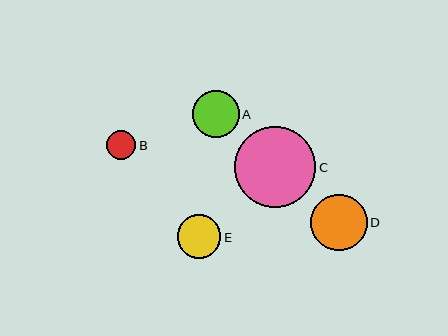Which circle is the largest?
Circle C is the largest with a size of approximately 81 pixels.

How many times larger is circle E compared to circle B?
Circle E is approximately 1.5 times the size of circle B.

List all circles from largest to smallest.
From largest to smallest: C, D, A, E, B.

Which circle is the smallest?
Circle B is the smallest with a size of approximately 29 pixels.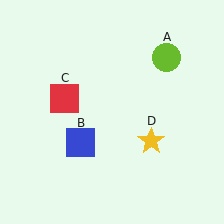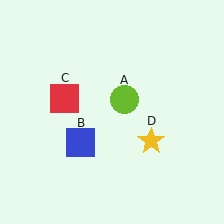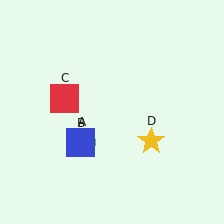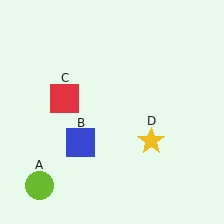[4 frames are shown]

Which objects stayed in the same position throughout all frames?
Blue square (object B) and red square (object C) and yellow star (object D) remained stationary.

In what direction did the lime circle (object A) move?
The lime circle (object A) moved down and to the left.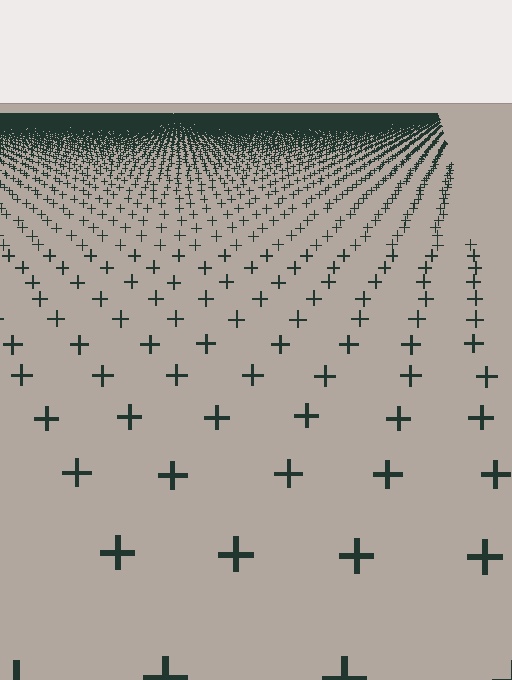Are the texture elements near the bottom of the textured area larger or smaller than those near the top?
Larger. Near the bottom, elements are closer to the viewer and appear at a bigger on-screen size.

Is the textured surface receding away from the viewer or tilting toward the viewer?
The surface is receding away from the viewer. Texture elements get smaller and denser toward the top.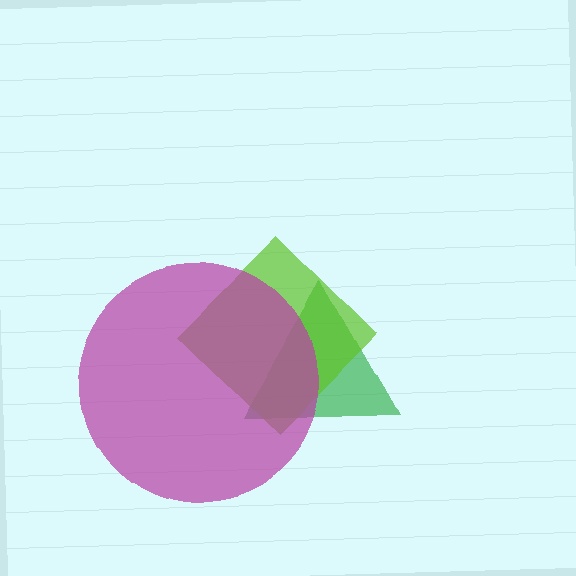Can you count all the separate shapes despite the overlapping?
Yes, there are 3 separate shapes.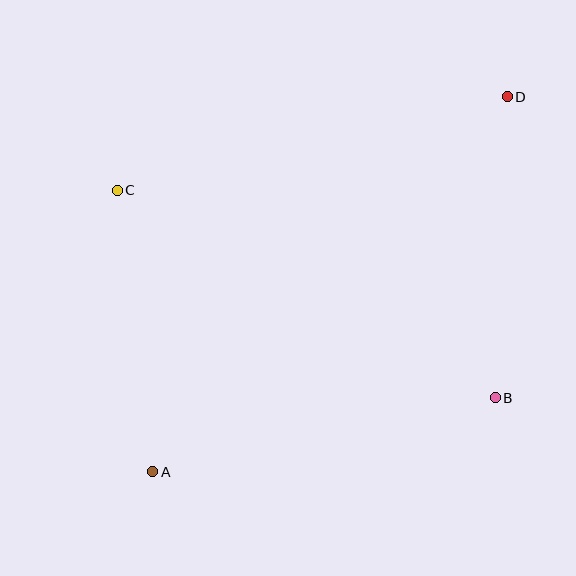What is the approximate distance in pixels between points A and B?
The distance between A and B is approximately 350 pixels.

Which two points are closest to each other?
Points A and C are closest to each other.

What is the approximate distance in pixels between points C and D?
The distance between C and D is approximately 401 pixels.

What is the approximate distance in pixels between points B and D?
The distance between B and D is approximately 301 pixels.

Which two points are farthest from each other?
Points A and D are farthest from each other.